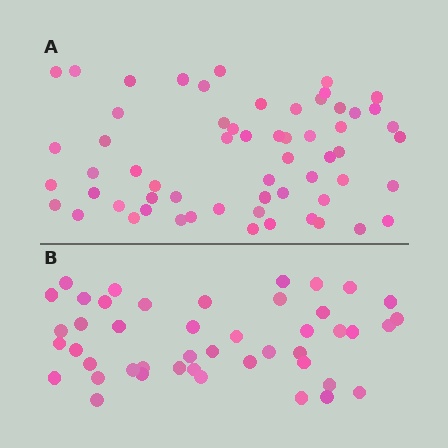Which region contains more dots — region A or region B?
Region A (the top region) has more dots.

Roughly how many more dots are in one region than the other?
Region A has approximately 15 more dots than region B.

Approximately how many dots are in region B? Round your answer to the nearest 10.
About 40 dots. (The exact count is 45, which rounds to 40.)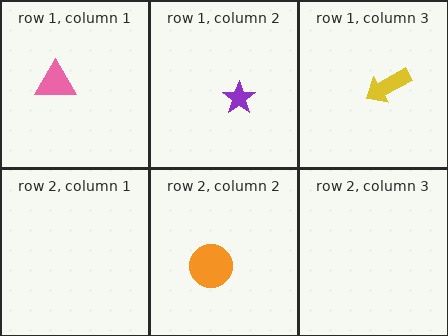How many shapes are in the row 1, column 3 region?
1.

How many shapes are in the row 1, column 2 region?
1.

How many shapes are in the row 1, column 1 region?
1.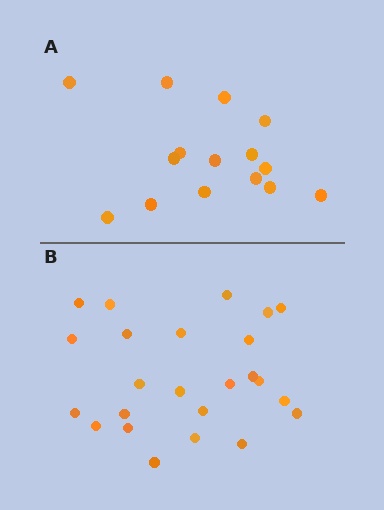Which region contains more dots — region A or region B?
Region B (the bottom region) has more dots.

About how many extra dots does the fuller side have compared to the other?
Region B has roughly 8 or so more dots than region A.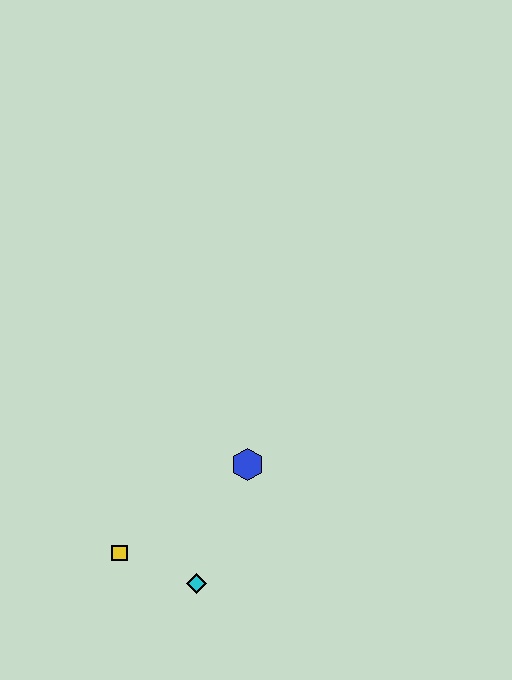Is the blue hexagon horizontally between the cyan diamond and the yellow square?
No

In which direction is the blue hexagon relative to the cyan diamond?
The blue hexagon is above the cyan diamond.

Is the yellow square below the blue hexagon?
Yes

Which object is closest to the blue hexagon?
The cyan diamond is closest to the blue hexagon.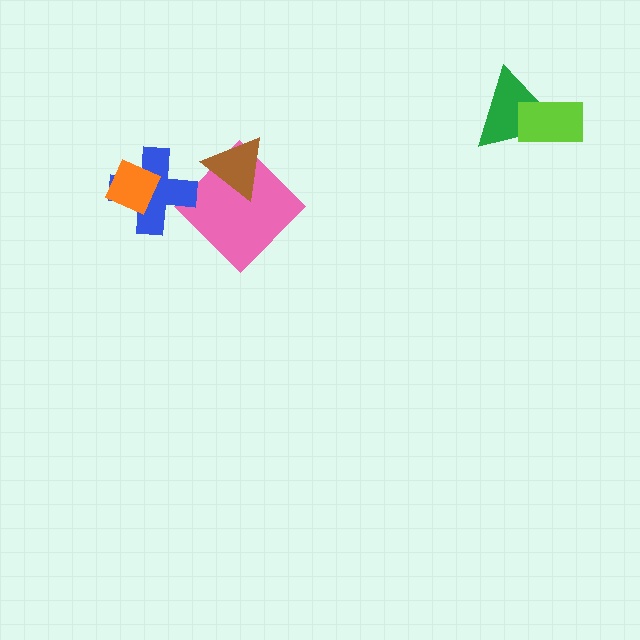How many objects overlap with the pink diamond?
1 object overlaps with the pink diamond.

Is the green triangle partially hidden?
Yes, it is partially covered by another shape.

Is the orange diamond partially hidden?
No, no other shape covers it.